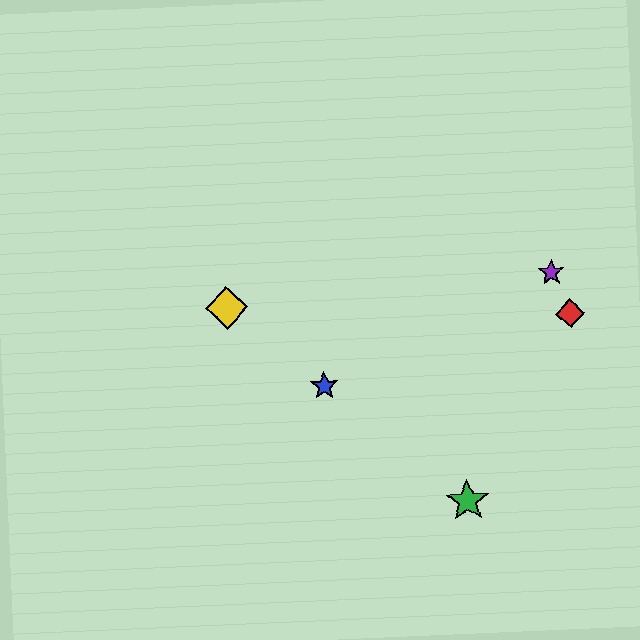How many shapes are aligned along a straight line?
3 shapes (the blue star, the green star, the yellow diamond) are aligned along a straight line.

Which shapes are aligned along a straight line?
The blue star, the green star, the yellow diamond are aligned along a straight line.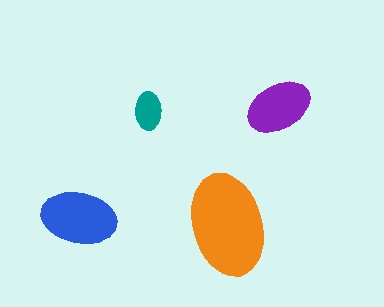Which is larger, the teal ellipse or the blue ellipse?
The blue one.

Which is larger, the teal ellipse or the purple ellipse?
The purple one.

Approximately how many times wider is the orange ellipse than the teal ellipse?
About 2.5 times wider.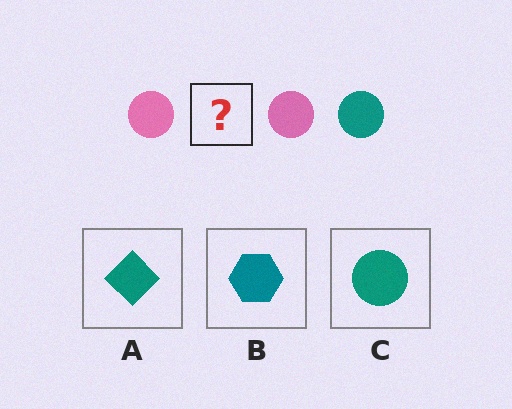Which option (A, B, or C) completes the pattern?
C.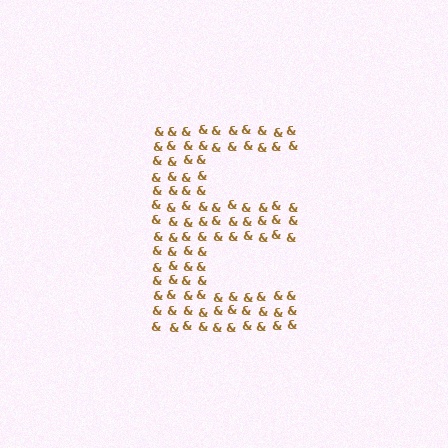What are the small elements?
The small elements are ampersands.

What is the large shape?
The large shape is the letter E.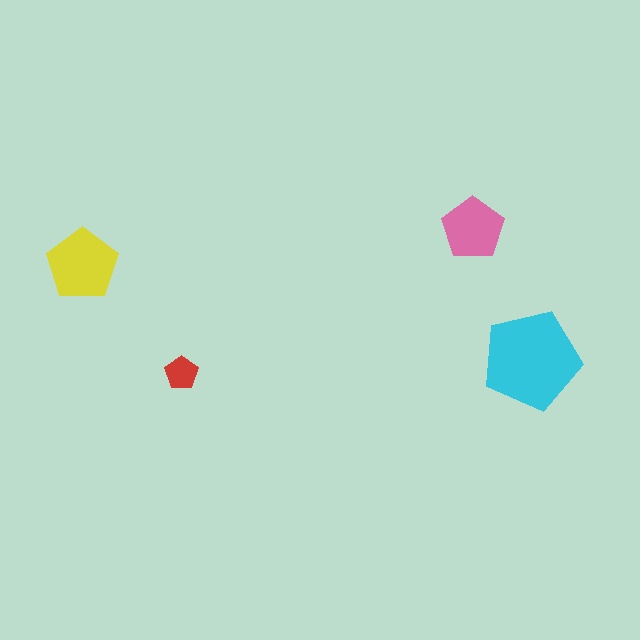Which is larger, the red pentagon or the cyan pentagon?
The cyan one.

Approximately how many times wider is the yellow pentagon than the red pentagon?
About 2 times wider.